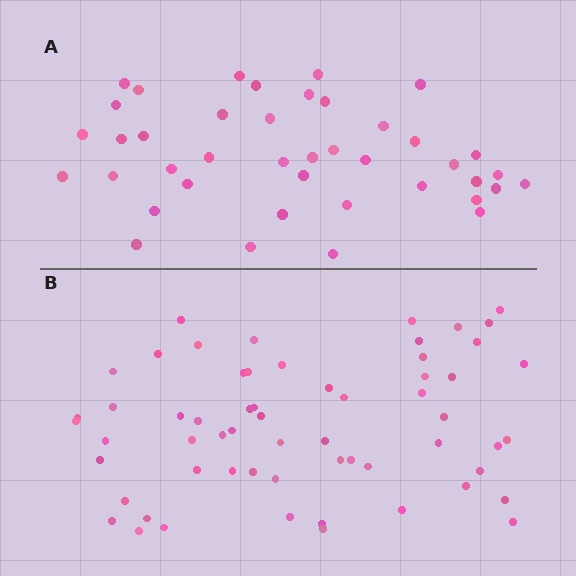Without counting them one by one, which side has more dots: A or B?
Region B (the bottom region) has more dots.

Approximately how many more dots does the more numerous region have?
Region B has approximately 20 more dots than region A.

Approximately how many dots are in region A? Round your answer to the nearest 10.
About 40 dots. (The exact count is 41, which rounds to 40.)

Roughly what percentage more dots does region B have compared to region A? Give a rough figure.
About 45% more.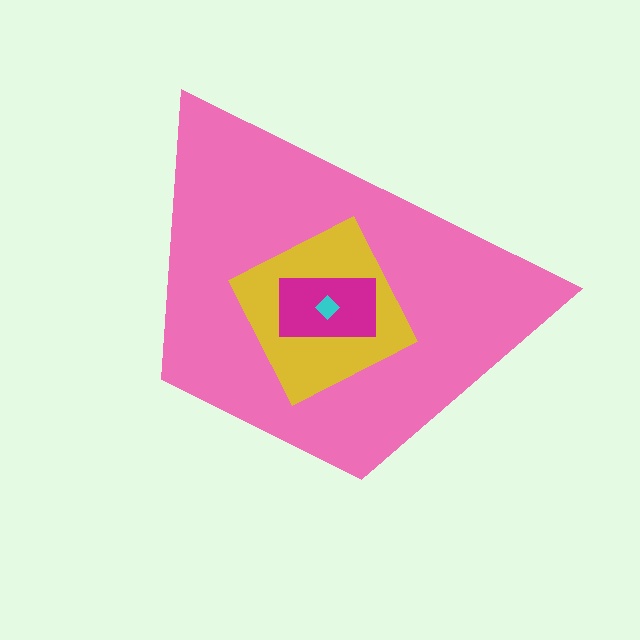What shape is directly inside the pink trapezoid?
The yellow square.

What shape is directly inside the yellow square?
The magenta rectangle.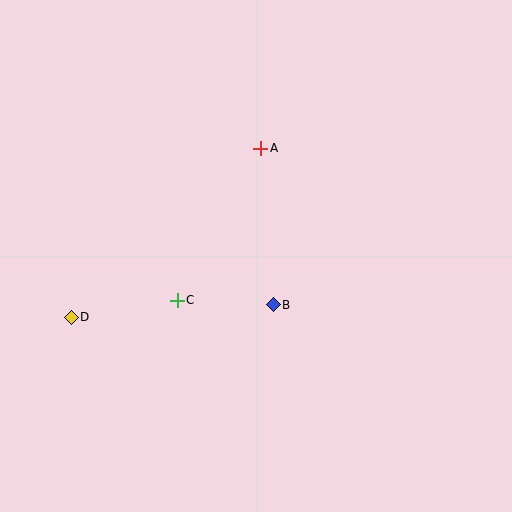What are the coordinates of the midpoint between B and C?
The midpoint between B and C is at (225, 302).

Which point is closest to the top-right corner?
Point A is closest to the top-right corner.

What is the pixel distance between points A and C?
The distance between A and C is 173 pixels.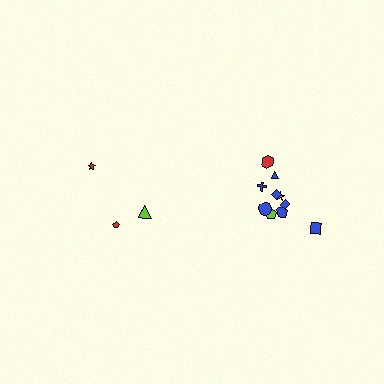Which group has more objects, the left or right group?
The right group.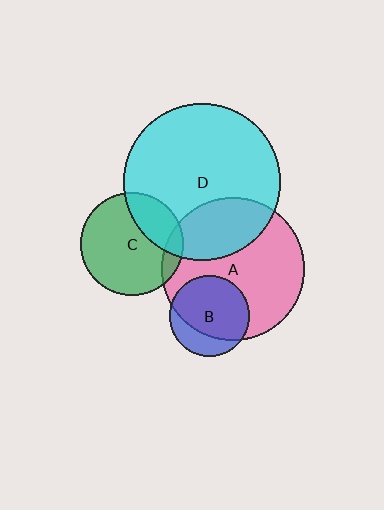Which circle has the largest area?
Circle D (cyan).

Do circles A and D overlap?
Yes.